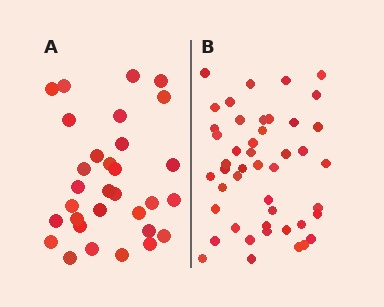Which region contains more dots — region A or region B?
Region B (the right region) has more dots.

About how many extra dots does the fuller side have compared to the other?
Region B has approximately 15 more dots than region A.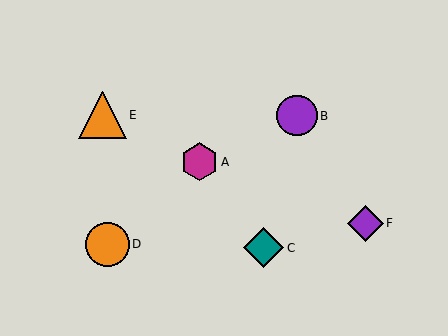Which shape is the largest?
The orange triangle (labeled E) is the largest.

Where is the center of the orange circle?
The center of the orange circle is at (108, 244).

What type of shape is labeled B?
Shape B is a purple circle.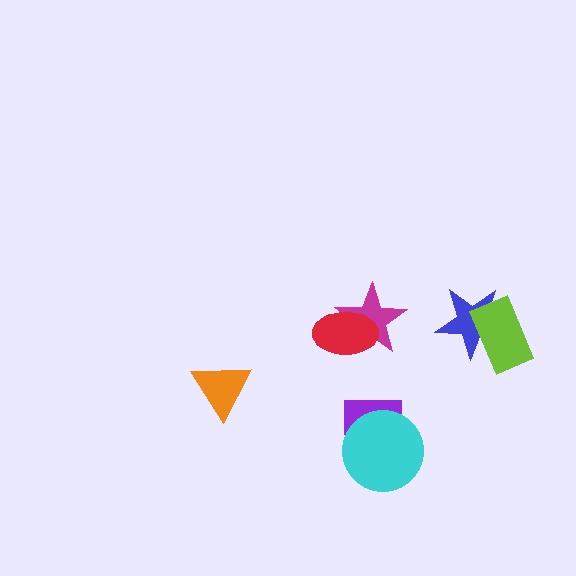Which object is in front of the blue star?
The lime rectangle is in front of the blue star.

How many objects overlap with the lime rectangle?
1 object overlaps with the lime rectangle.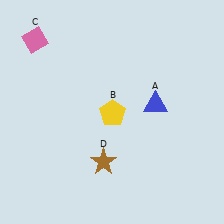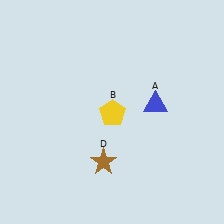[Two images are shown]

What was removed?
The pink diamond (C) was removed in Image 2.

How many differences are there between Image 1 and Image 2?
There is 1 difference between the two images.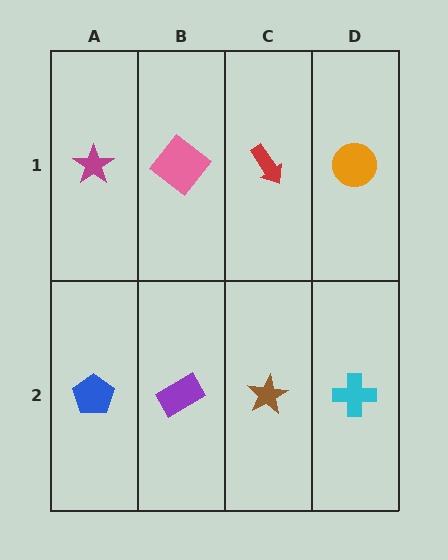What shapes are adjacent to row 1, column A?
A blue pentagon (row 2, column A), a pink diamond (row 1, column B).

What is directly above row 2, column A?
A magenta star.